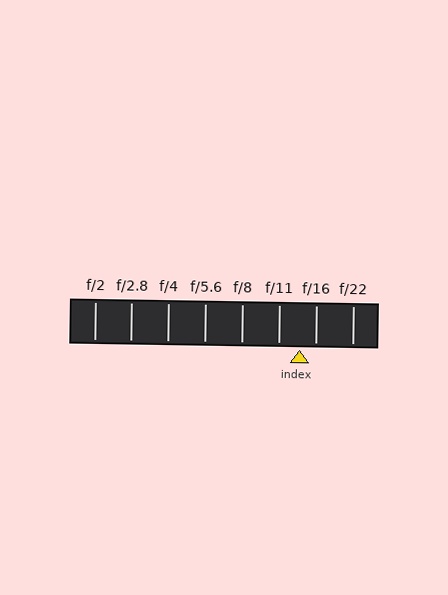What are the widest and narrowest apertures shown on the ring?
The widest aperture shown is f/2 and the narrowest is f/22.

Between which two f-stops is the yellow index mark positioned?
The index mark is between f/11 and f/16.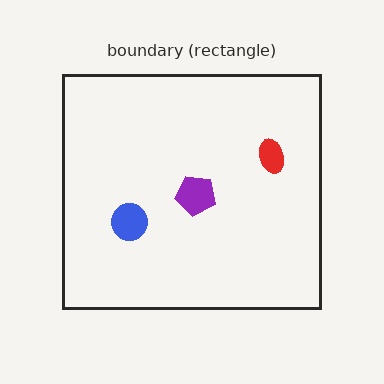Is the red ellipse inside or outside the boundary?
Inside.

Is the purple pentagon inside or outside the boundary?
Inside.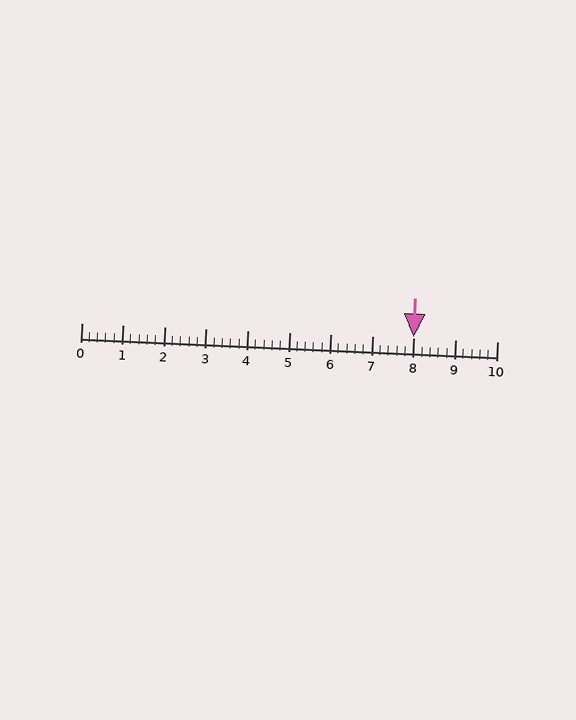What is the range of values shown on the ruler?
The ruler shows values from 0 to 10.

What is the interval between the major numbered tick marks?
The major tick marks are spaced 1 units apart.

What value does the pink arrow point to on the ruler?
The pink arrow points to approximately 8.0.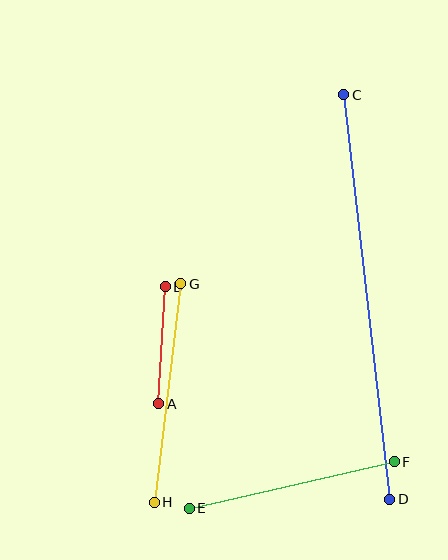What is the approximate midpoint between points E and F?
The midpoint is at approximately (292, 485) pixels.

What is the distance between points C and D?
The distance is approximately 407 pixels.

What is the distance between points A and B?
The distance is approximately 117 pixels.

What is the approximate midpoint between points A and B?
The midpoint is at approximately (162, 345) pixels.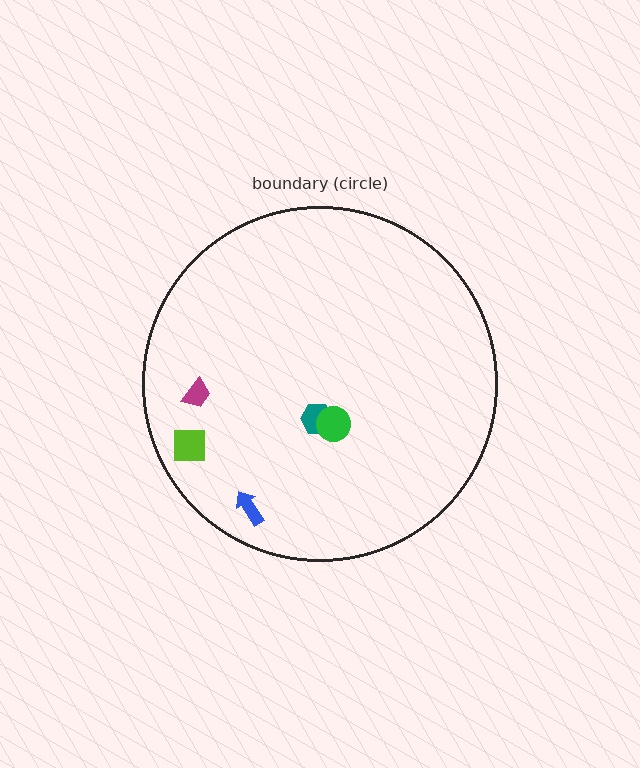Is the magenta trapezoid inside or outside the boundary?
Inside.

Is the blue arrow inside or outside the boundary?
Inside.